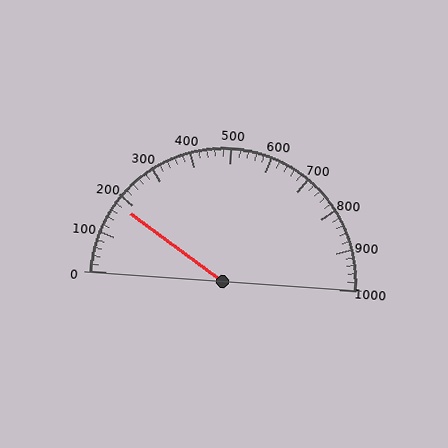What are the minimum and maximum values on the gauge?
The gauge ranges from 0 to 1000.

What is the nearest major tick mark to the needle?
The nearest major tick mark is 200.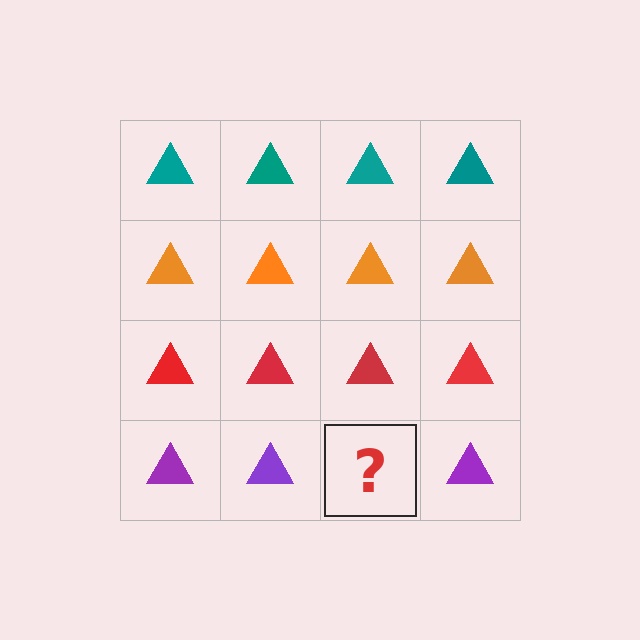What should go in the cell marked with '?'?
The missing cell should contain a purple triangle.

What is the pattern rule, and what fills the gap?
The rule is that each row has a consistent color. The gap should be filled with a purple triangle.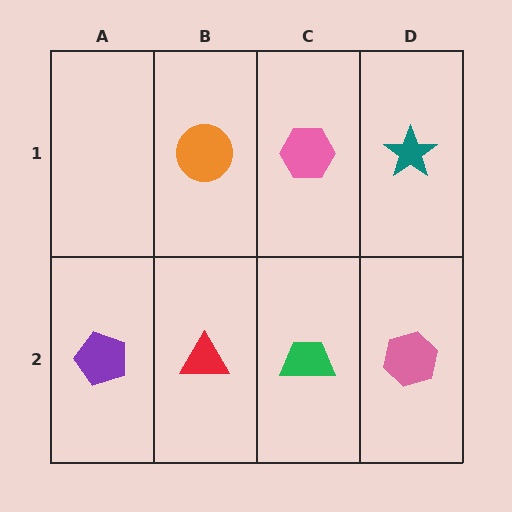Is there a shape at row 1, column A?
No, that cell is empty.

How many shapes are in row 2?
4 shapes.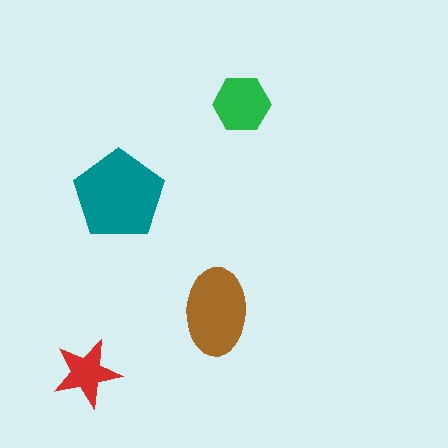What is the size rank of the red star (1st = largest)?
4th.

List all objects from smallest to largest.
The red star, the green hexagon, the brown ellipse, the teal pentagon.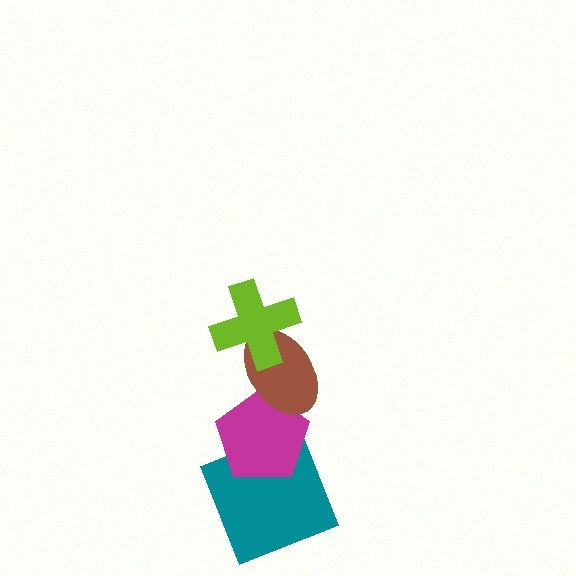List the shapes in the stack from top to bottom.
From top to bottom: the lime cross, the brown ellipse, the magenta pentagon, the teal square.